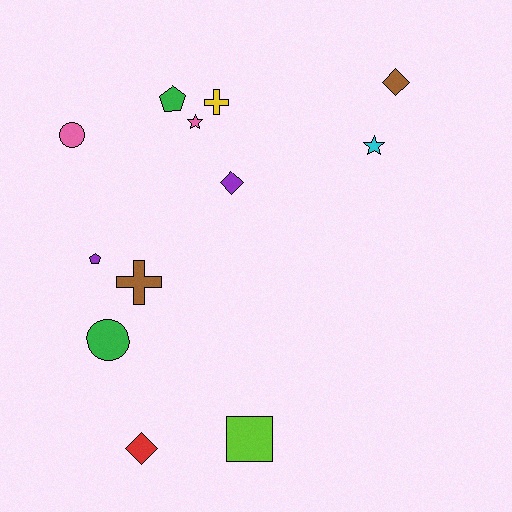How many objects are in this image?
There are 12 objects.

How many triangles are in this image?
There are no triangles.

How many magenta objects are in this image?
There are no magenta objects.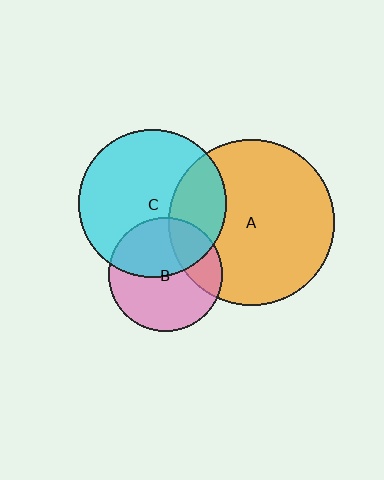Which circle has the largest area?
Circle A (orange).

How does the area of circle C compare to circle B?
Approximately 1.7 times.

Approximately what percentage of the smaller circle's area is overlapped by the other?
Approximately 25%.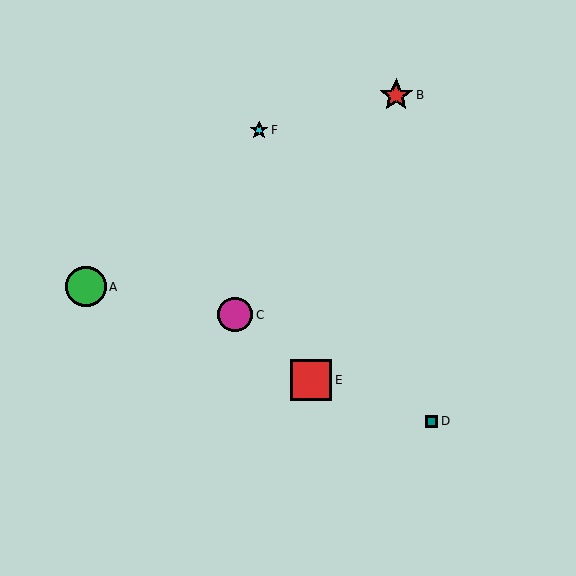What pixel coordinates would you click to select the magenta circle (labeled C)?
Click at (235, 315) to select the magenta circle C.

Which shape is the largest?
The red square (labeled E) is the largest.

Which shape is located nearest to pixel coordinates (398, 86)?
The red star (labeled B) at (396, 95) is nearest to that location.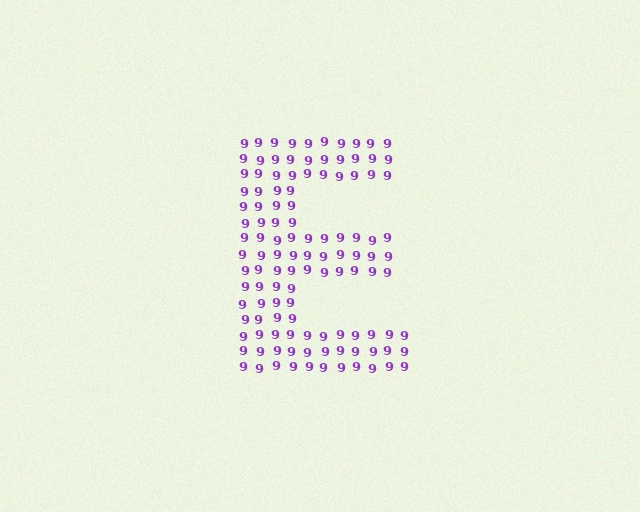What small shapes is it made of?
It is made of small digit 9's.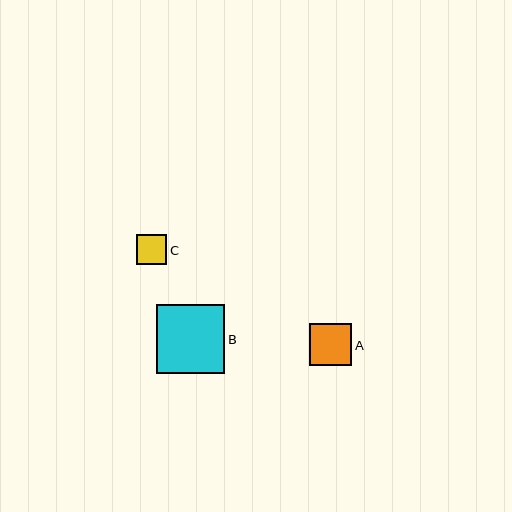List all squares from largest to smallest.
From largest to smallest: B, A, C.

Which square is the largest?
Square B is the largest with a size of approximately 68 pixels.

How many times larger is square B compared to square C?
Square B is approximately 2.3 times the size of square C.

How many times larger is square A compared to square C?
Square A is approximately 1.4 times the size of square C.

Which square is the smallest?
Square C is the smallest with a size of approximately 30 pixels.